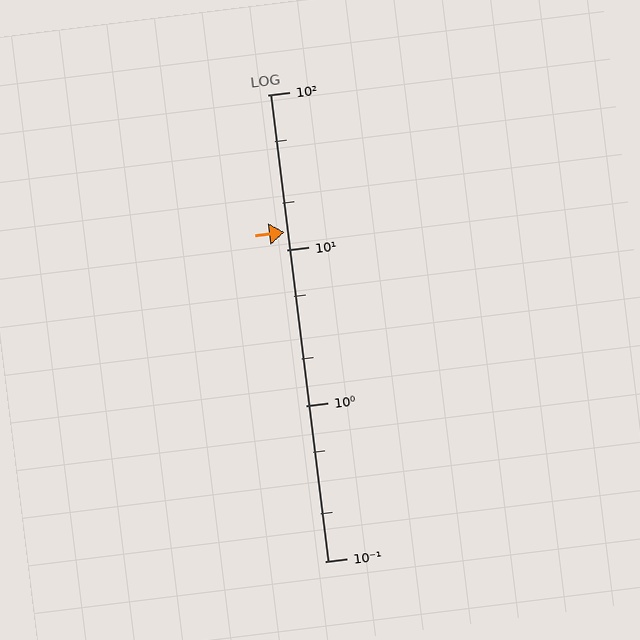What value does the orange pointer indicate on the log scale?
The pointer indicates approximately 13.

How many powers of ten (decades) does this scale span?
The scale spans 3 decades, from 0.1 to 100.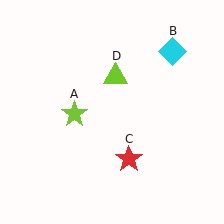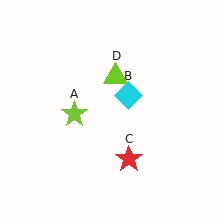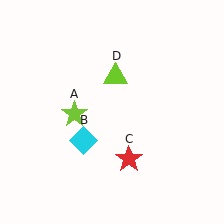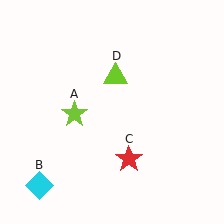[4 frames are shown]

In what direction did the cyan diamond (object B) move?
The cyan diamond (object B) moved down and to the left.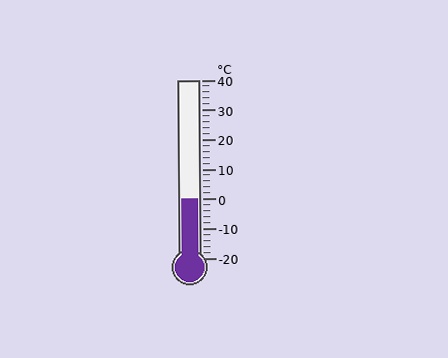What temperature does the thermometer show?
The thermometer shows approximately 0°C.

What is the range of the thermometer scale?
The thermometer scale ranges from -20°C to 40°C.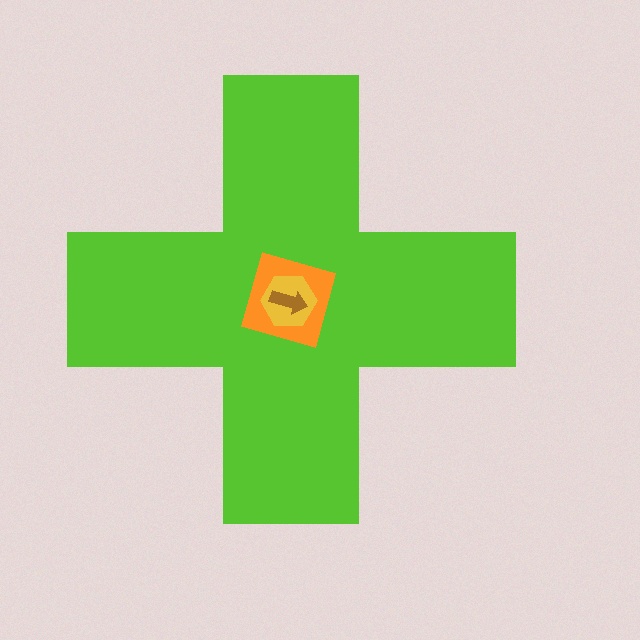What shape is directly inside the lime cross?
The orange diamond.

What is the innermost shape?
The brown arrow.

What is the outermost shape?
The lime cross.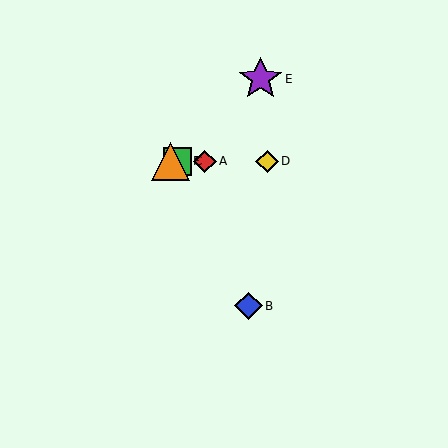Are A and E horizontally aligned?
No, A is at y≈161 and E is at y≈79.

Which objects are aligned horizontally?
Objects A, C, D, F are aligned horizontally.